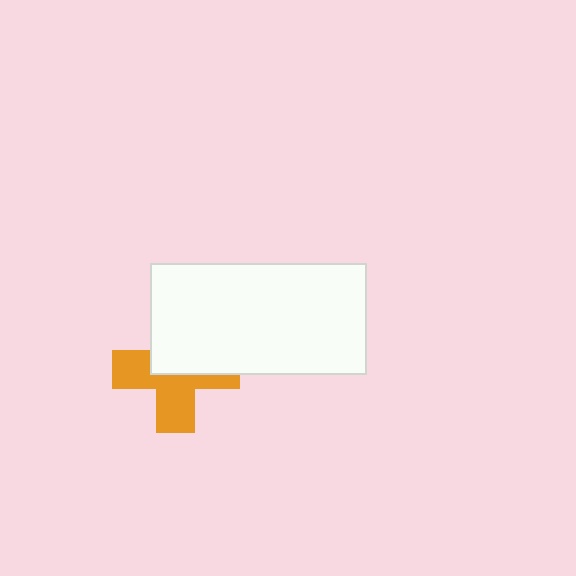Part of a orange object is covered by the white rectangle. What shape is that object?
It is a cross.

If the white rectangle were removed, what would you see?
You would see the complete orange cross.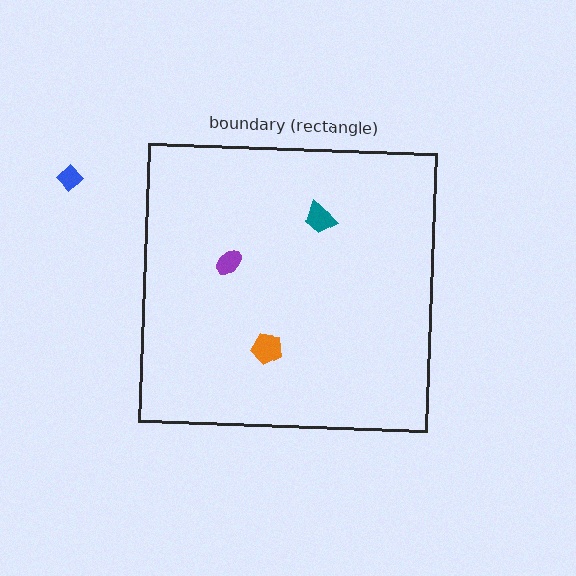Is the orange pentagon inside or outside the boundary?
Inside.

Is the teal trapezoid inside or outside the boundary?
Inside.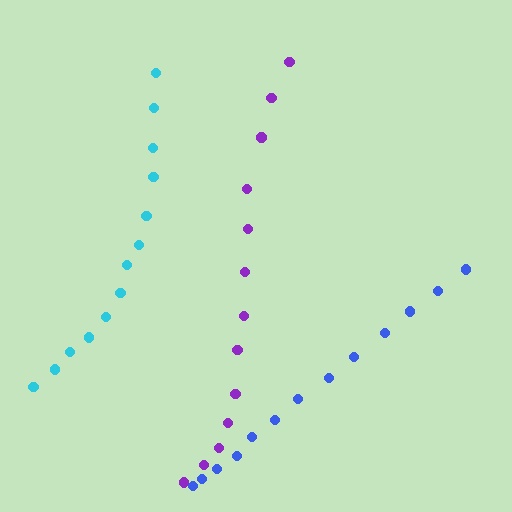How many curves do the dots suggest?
There are 3 distinct paths.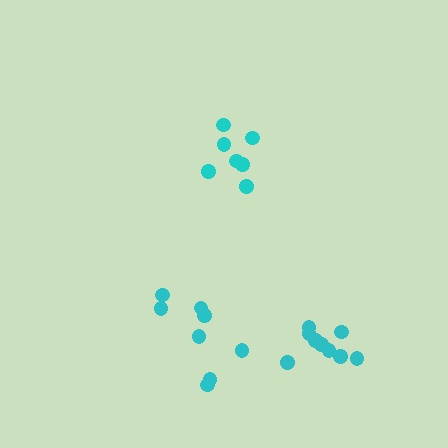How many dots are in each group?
Group 1: 9 dots, Group 2: 8 dots, Group 3: 7 dots (24 total).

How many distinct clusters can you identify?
There are 3 distinct clusters.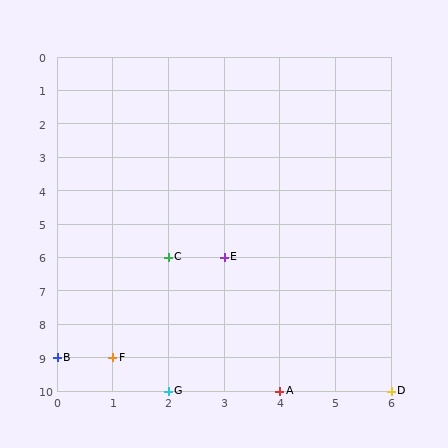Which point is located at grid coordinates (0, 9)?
Point B is at (0, 9).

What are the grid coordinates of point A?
Point A is at grid coordinates (4, 10).